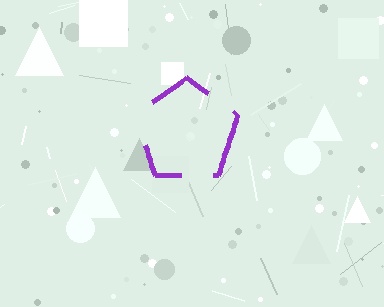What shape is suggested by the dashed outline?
The dashed outline suggests a pentagon.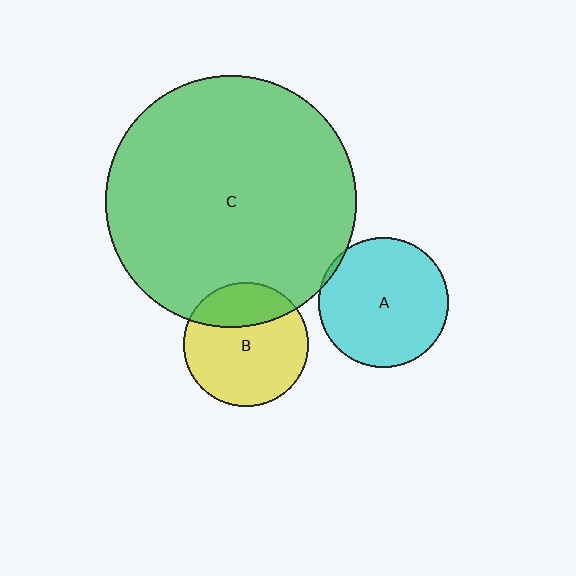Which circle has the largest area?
Circle C (green).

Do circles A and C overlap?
Yes.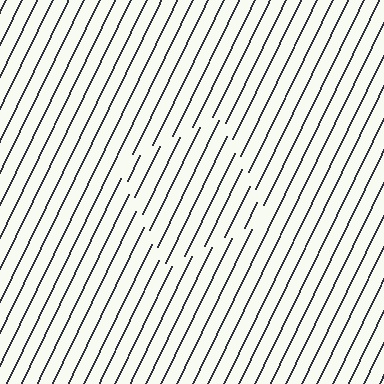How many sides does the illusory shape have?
4 sides — the line-ends trace a square.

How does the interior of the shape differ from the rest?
The interior of the shape contains the same grating, shifted by half a period — the contour is defined by the phase discontinuity where line-ends from the inner and outer gratings abut.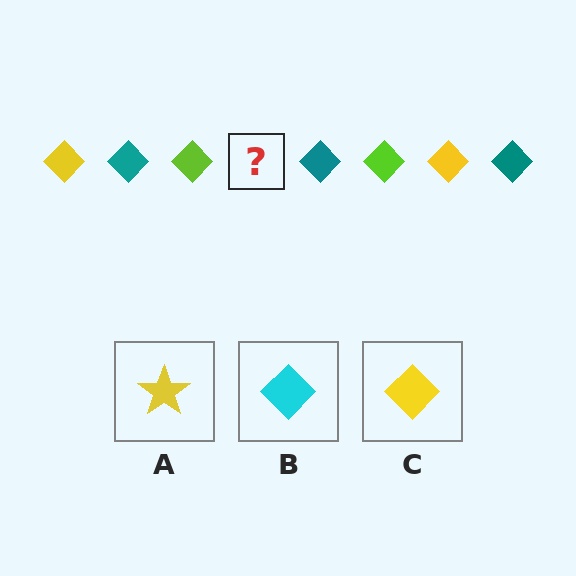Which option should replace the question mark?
Option C.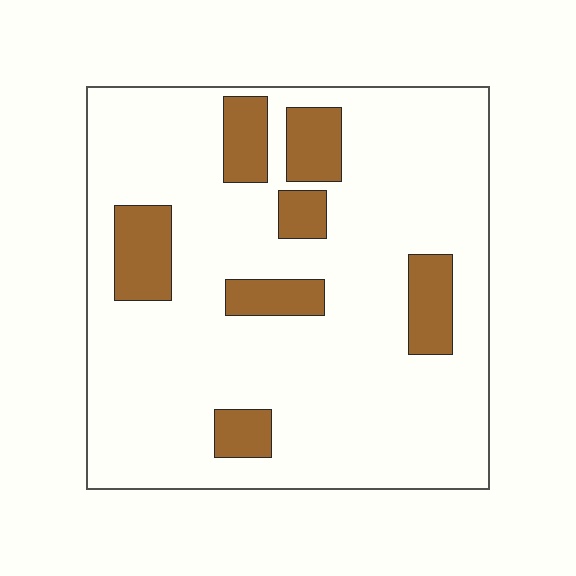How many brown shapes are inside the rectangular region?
7.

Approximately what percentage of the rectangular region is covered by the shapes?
Approximately 15%.